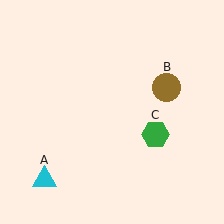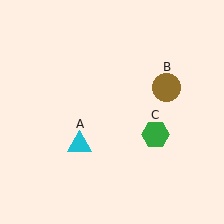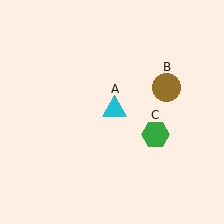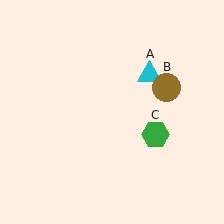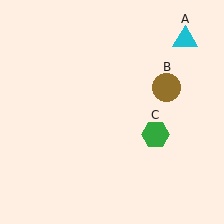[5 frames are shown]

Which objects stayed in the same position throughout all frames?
Brown circle (object B) and green hexagon (object C) remained stationary.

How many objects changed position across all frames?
1 object changed position: cyan triangle (object A).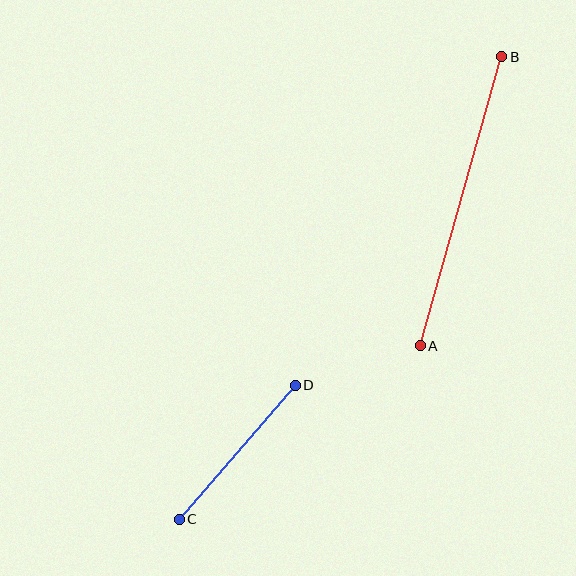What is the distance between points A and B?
The distance is approximately 300 pixels.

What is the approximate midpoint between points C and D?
The midpoint is at approximately (237, 452) pixels.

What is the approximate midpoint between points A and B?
The midpoint is at approximately (461, 201) pixels.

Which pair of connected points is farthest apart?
Points A and B are farthest apart.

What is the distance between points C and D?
The distance is approximately 177 pixels.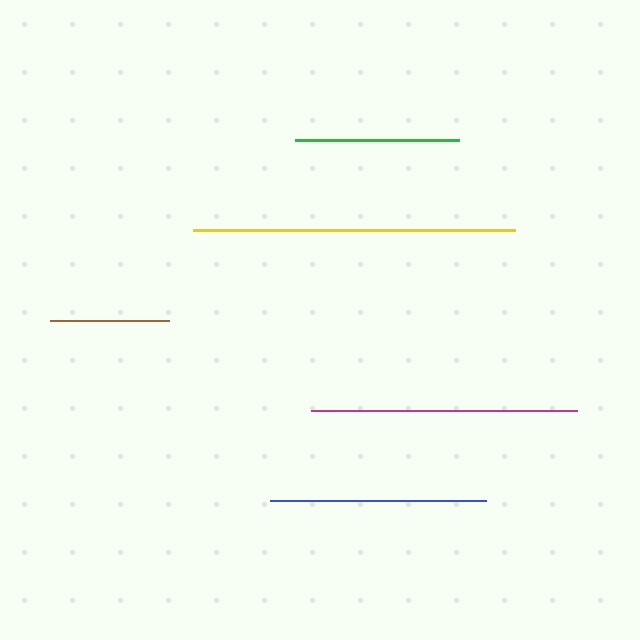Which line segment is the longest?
The yellow line is the longest at approximately 322 pixels.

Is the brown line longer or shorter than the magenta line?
The magenta line is longer than the brown line.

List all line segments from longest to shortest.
From longest to shortest: yellow, magenta, blue, green, brown.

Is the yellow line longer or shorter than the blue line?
The yellow line is longer than the blue line.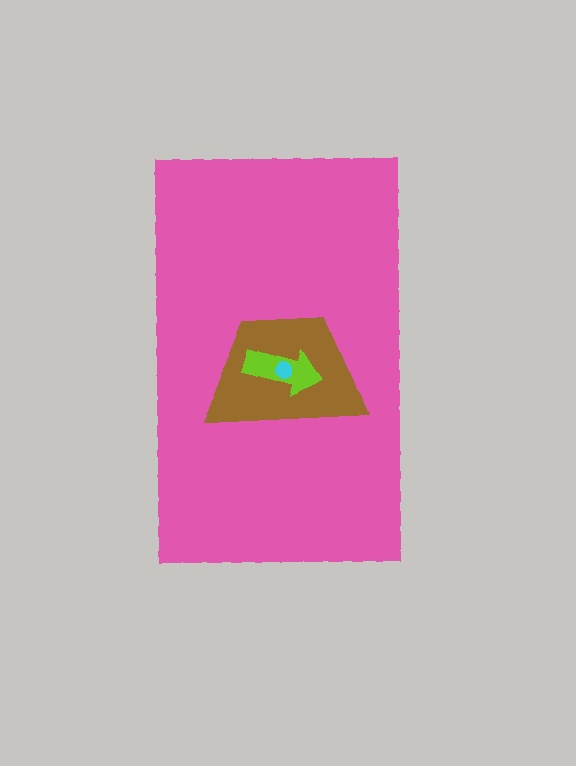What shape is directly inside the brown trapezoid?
The lime arrow.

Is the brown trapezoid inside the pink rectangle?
Yes.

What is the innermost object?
The cyan circle.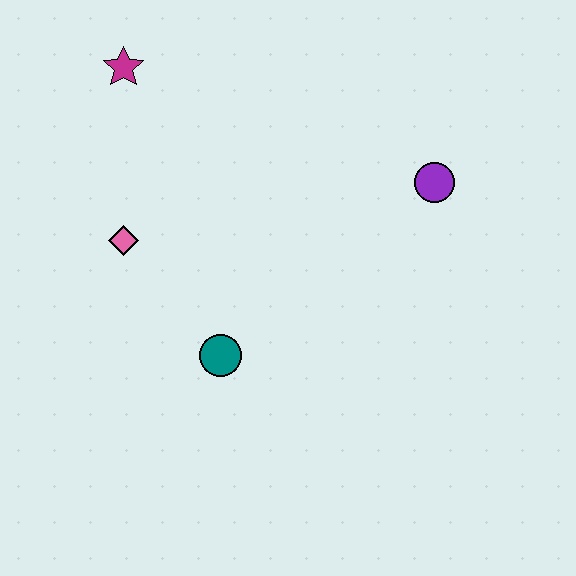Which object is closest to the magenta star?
The pink diamond is closest to the magenta star.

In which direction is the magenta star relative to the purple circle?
The magenta star is to the left of the purple circle.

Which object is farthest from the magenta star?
The purple circle is farthest from the magenta star.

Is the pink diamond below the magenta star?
Yes